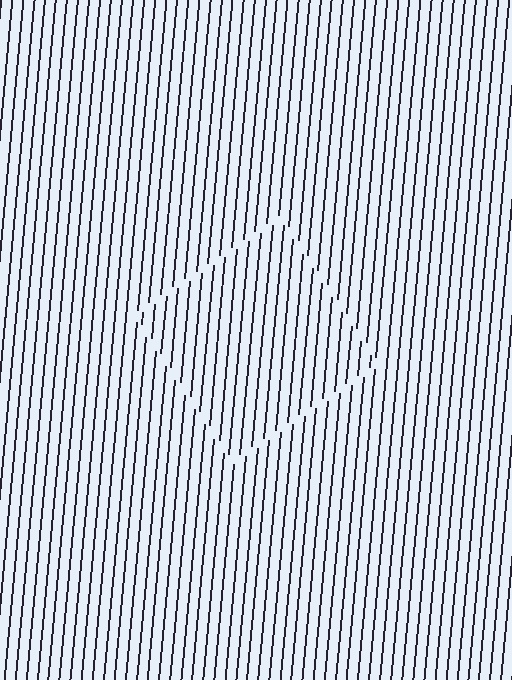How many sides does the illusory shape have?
4 sides — the line-ends trace a square.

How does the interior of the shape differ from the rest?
The interior of the shape contains the same grating, shifted by half a period — the contour is defined by the phase discontinuity where line-ends from the inner and outer gratings abut.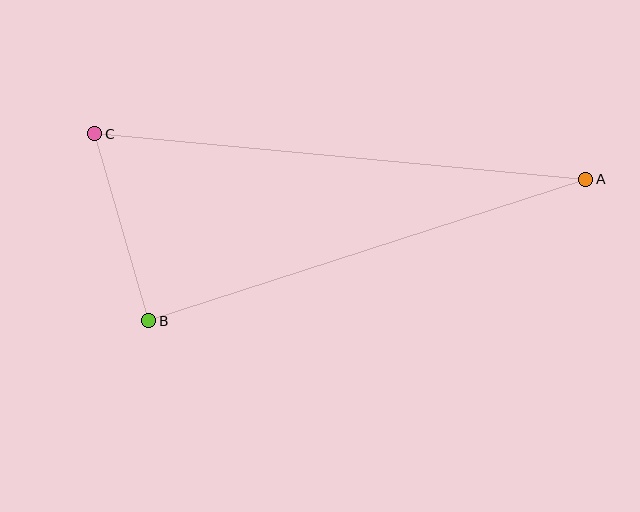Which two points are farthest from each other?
Points A and C are farthest from each other.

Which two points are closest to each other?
Points B and C are closest to each other.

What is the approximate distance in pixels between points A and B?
The distance between A and B is approximately 460 pixels.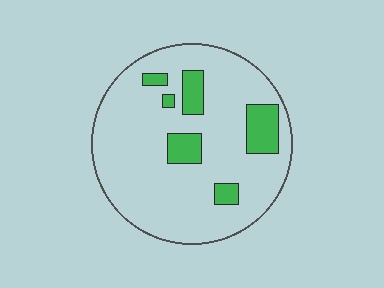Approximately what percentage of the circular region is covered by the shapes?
Approximately 15%.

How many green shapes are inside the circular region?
6.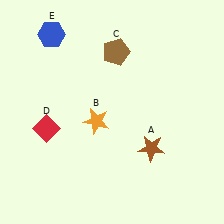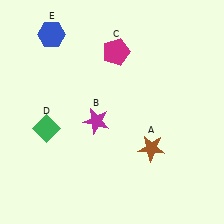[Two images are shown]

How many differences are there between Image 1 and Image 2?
There are 3 differences between the two images.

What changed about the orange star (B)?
In Image 1, B is orange. In Image 2, it changed to magenta.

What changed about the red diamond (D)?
In Image 1, D is red. In Image 2, it changed to green.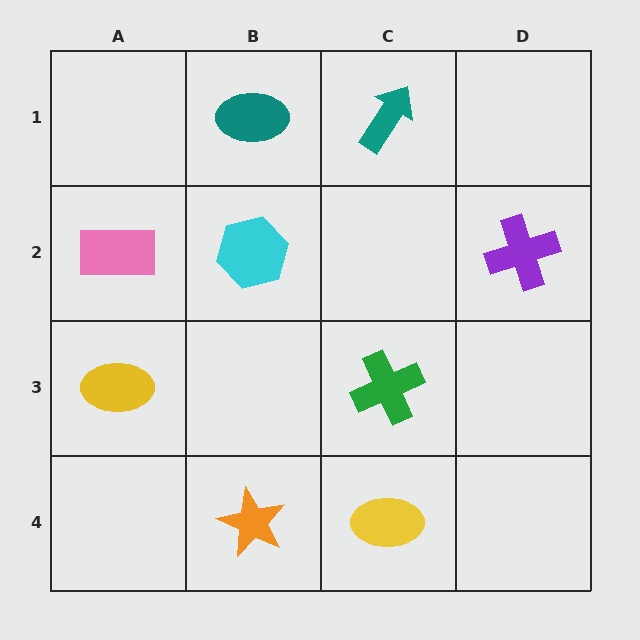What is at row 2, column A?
A pink rectangle.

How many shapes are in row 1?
2 shapes.